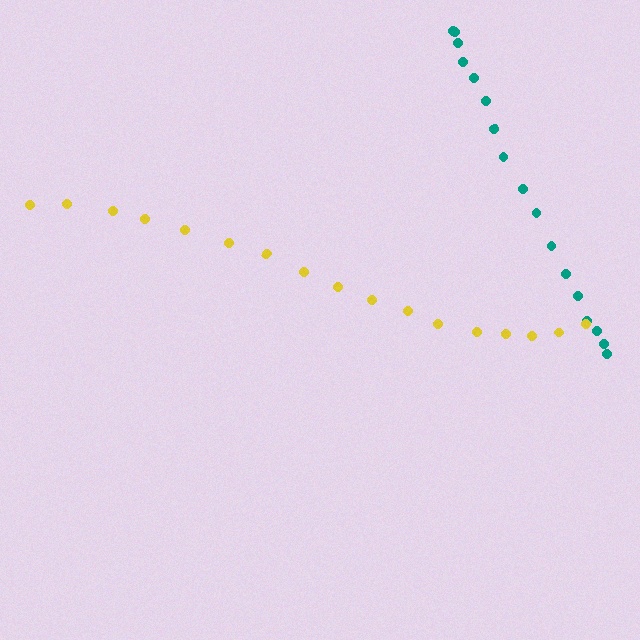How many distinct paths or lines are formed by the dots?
There are 2 distinct paths.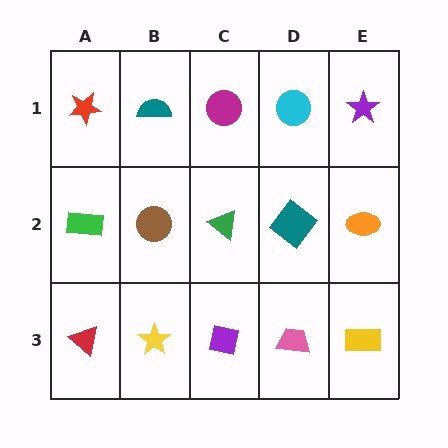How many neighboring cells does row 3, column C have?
3.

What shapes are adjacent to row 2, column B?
A teal semicircle (row 1, column B), a yellow star (row 3, column B), a green rectangle (row 2, column A), a green triangle (row 2, column C).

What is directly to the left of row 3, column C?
A yellow star.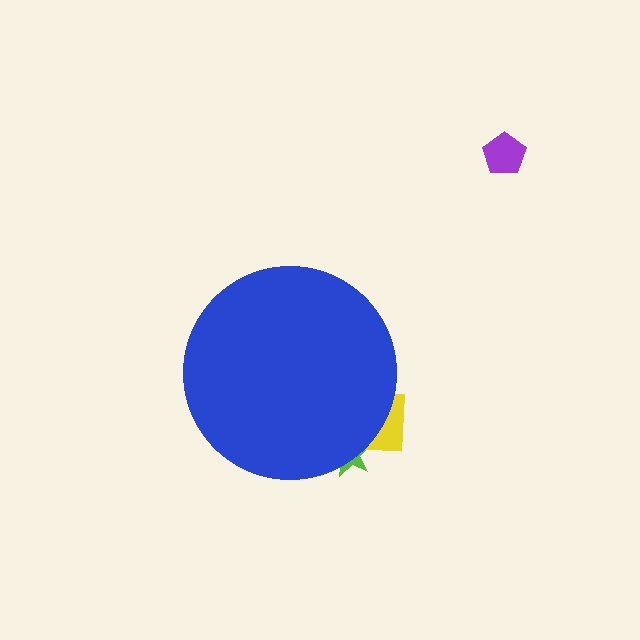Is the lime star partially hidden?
Yes, the lime star is partially hidden behind the blue circle.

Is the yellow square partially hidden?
Yes, the yellow square is partially hidden behind the blue circle.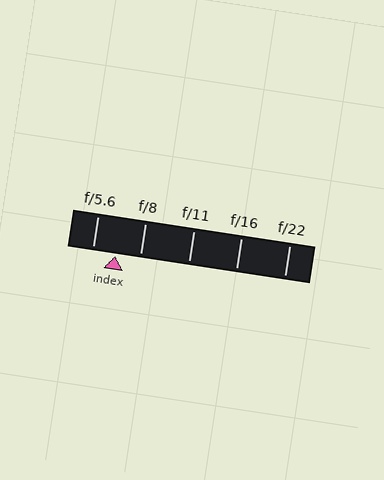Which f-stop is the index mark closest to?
The index mark is closest to f/5.6.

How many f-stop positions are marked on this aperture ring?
There are 5 f-stop positions marked.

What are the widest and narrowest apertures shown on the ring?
The widest aperture shown is f/5.6 and the narrowest is f/22.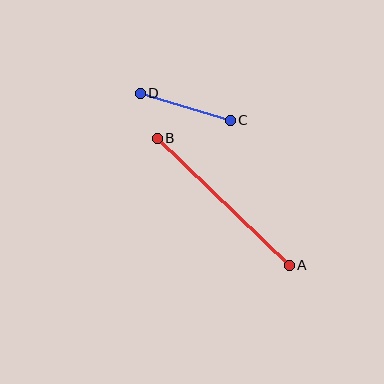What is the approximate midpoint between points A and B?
The midpoint is at approximately (223, 202) pixels.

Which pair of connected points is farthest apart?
Points A and B are farthest apart.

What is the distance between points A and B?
The distance is approximately 183 pixels.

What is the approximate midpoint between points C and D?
The midpoint is at approximately (185, 107) pixels.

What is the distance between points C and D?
The distance is approximately 94 pixels.